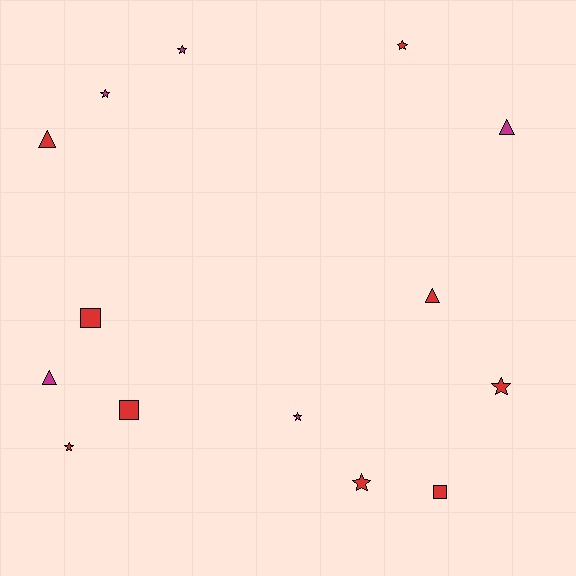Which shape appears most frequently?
Star, with 7 objects.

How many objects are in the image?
There are 14 objects.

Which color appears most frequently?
Red, with 9 objects.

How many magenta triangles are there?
There are 2 magenta triangles.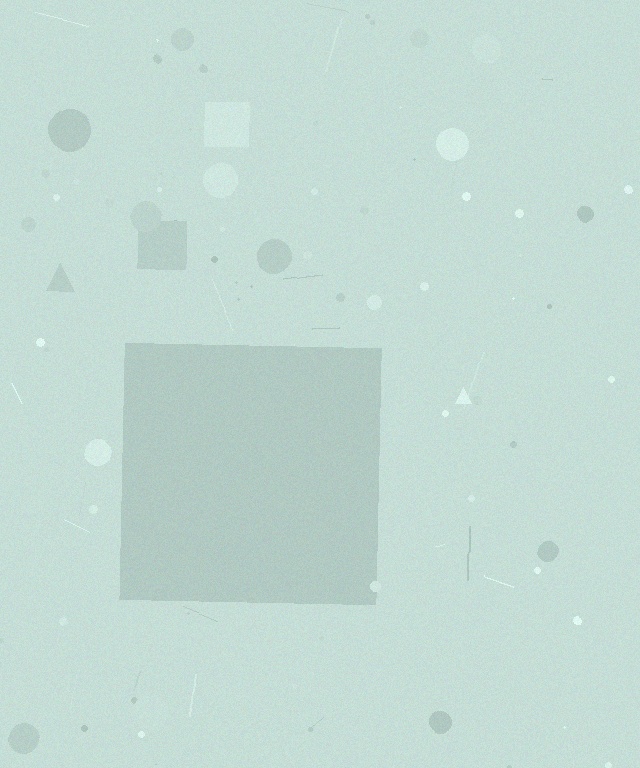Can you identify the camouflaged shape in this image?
The camouflaged shape is a square.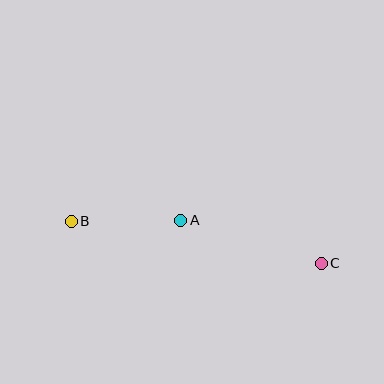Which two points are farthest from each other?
Points B and C are farthest from each other.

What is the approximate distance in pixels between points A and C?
The distance between A and C is approximately 147 pixels.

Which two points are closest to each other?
Points A and B are closest to each other.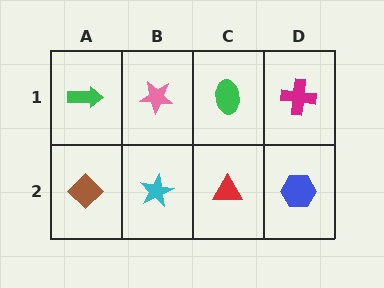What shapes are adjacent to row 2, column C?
A green ellipse (row 1, column C), a cyan star (row 2, column B), a blue hexagon (row 2, column D).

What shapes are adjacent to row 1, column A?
A brown diamond (row 2, column A), a pink star (row 1, column B).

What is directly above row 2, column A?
A green arrow.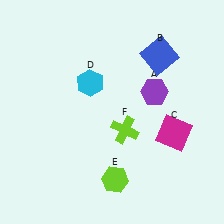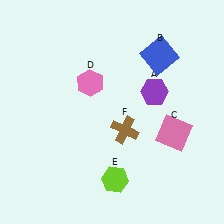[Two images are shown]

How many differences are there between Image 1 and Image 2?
There are 3 differences between the two images.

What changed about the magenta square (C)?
In Image 1, C is magenta. In Image 2, it changed to pink.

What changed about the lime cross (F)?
In Image 1, F is lime. In Image 2, it changed to brown.